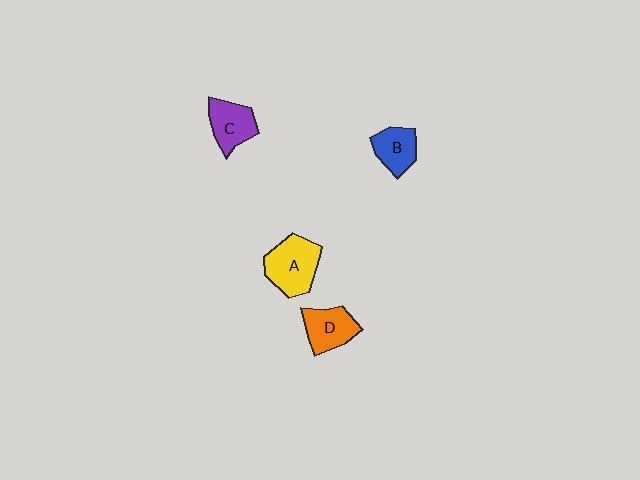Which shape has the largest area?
Shape A (yellow).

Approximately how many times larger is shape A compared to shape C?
Approximately 1.3 times.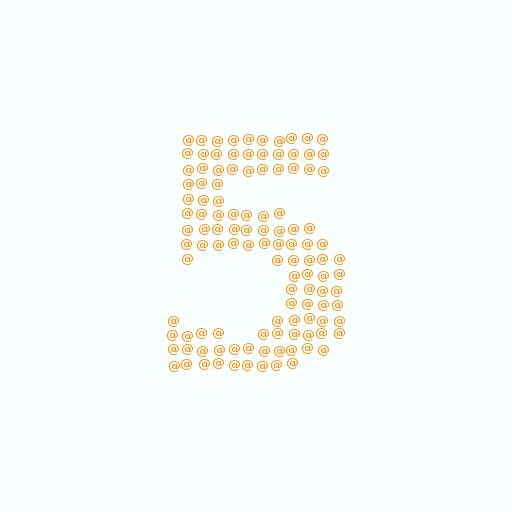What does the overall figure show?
The overall figure shows the digit 5.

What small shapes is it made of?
It is made of small at signs.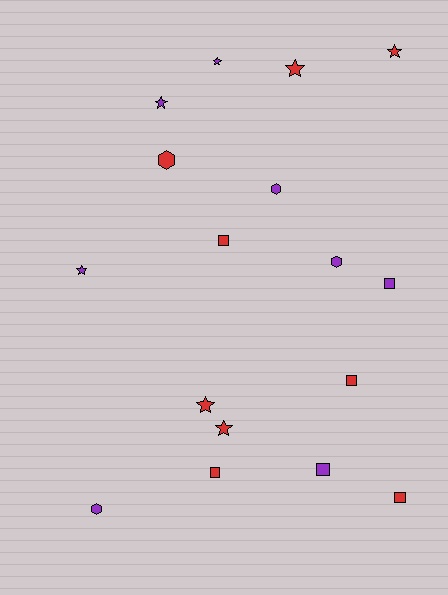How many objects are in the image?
There are 17 objects.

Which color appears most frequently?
Red, with 9 objects.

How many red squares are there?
There are 4 red squares.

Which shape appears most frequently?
Star, with 7 objects.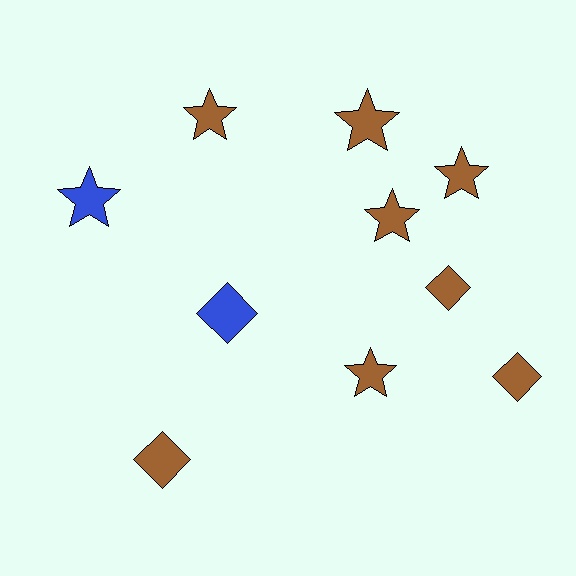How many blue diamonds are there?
There is 1 blue diamond.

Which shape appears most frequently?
Star, with 6 objects.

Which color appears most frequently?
Brown, with 8 objects.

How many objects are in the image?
There are 10 objects.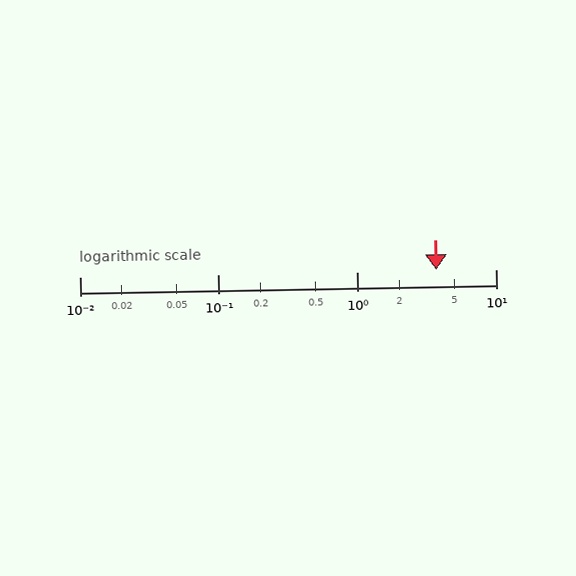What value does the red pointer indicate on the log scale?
The pointer indicates approximately 3.7.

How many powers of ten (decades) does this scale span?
The scale spans 3 decades, from 0.01 to 10.